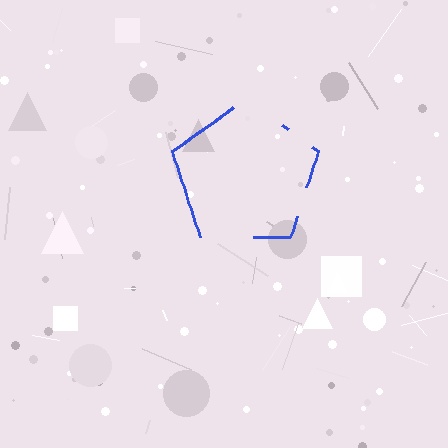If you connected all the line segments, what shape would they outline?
They would outline a pentagon.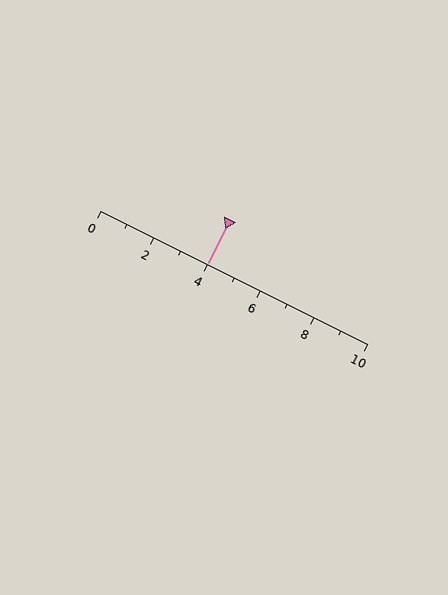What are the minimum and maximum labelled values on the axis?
The axis runs from 0 to 10.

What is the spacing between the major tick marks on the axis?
The major ticks are spaced 2 apart.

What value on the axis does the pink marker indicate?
The marker indicates approximately 4.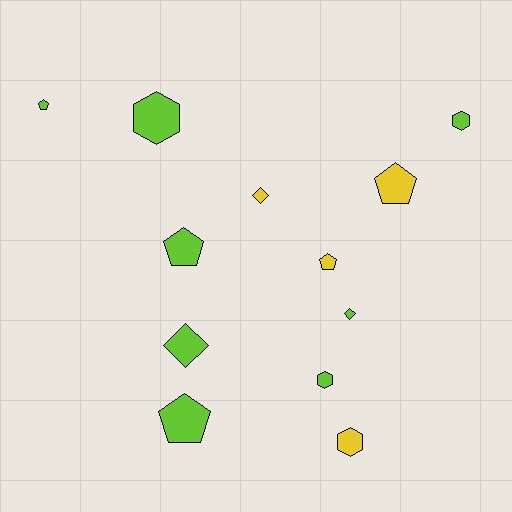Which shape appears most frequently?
Pentagon, with 5 objects.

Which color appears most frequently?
Lime, with 8 objects.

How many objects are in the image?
There are 12 objects.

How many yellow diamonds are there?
There is 1 yellow diamond.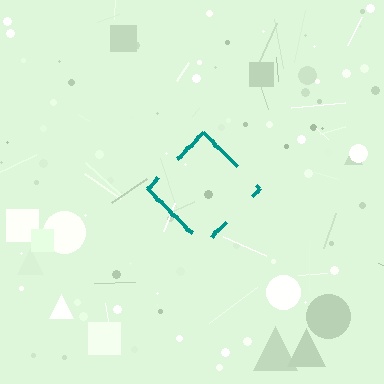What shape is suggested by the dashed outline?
The dashed outline suggests a diamond.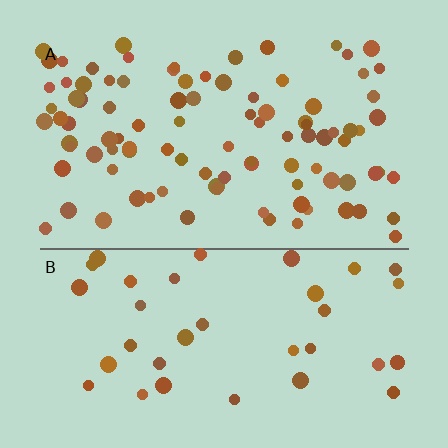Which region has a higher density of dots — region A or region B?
A (the top).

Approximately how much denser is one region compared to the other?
Approximately 2.6× — region A over region B.